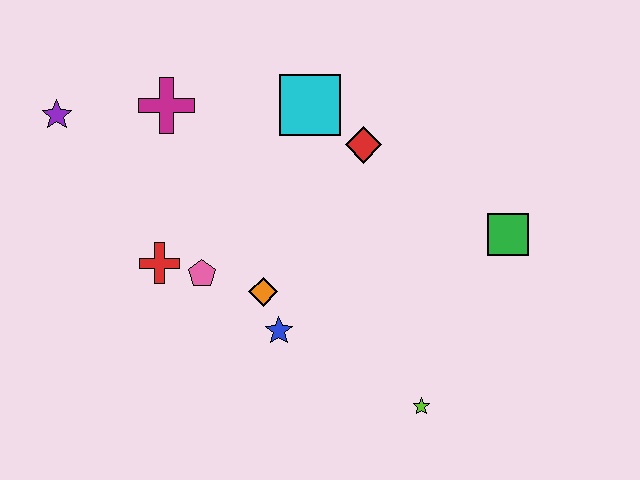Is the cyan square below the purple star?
No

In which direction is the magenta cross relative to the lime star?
The magenta cross is above the lime star.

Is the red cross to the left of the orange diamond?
Yes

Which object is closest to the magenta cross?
The purple star is closest to the magenta cross.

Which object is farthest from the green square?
The purple star is farthest from the green square.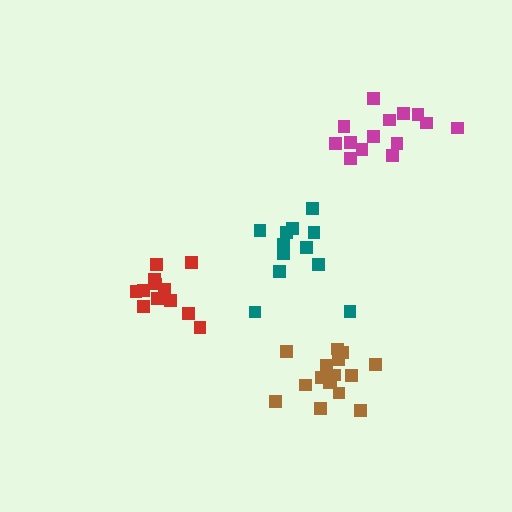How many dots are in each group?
Group 1: 12 dots, Group 2: 14 dots, Group 3: 16 dots, Group 4: 14 dots (56 total).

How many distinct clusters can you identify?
There are 4 distinct clusters.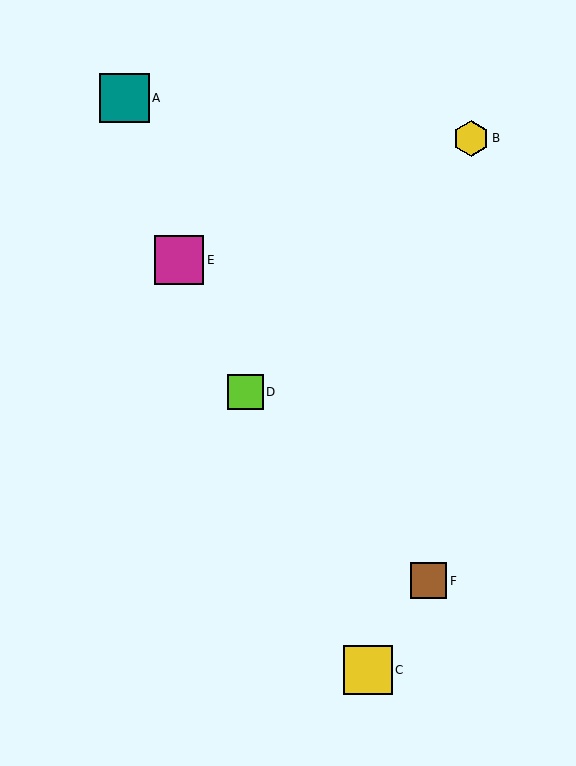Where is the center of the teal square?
The center of the teal square is at (124, 98).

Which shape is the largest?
The teal square (labeled A) is the largest.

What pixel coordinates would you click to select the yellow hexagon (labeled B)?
Click at (471, 138) to select the yellow hexagon B.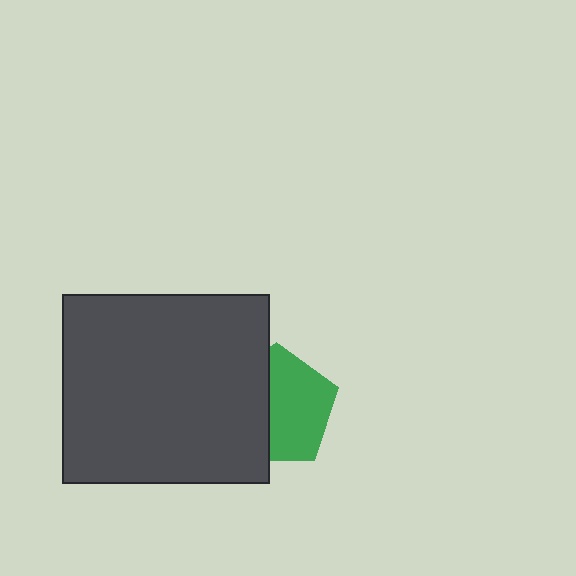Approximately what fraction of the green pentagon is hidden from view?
Roughly 42% of the green pentagon is hidden behind the dark gray rectangle.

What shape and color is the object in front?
The object in front is a dark gray rectangle.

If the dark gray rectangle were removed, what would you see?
You would see the complete green pentagon.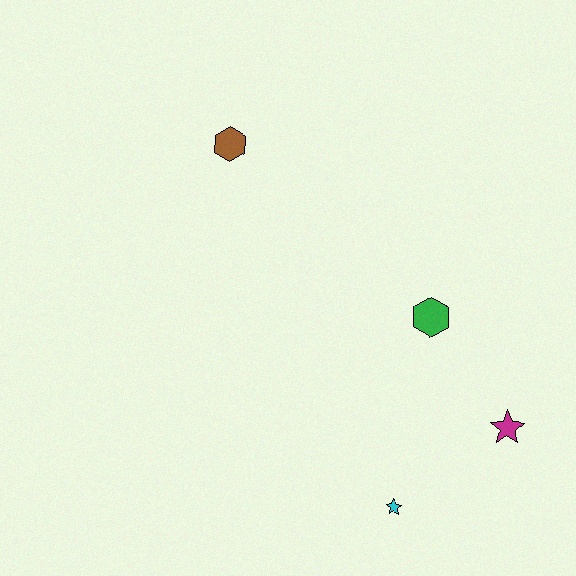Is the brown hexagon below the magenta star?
No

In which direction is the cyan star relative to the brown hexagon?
The cyan star is below the brown hexagon.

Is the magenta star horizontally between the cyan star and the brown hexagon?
No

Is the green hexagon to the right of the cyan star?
Yes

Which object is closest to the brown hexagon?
The green hexagon is closest to the brown hexagon.